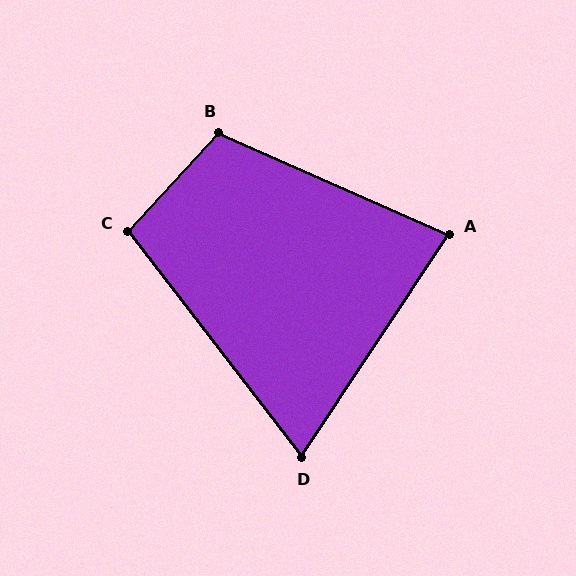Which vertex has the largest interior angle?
B, at approximately 109 degrees.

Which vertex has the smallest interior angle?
D, at approximately 71 degrees.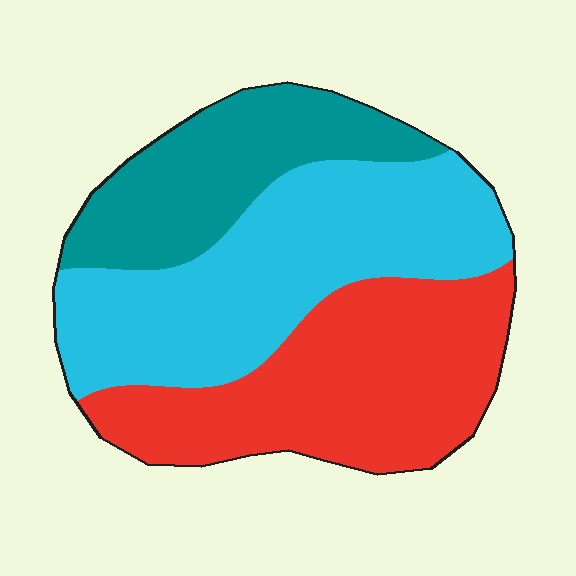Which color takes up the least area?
Teal, at roughly 25%.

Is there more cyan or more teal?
Cyan.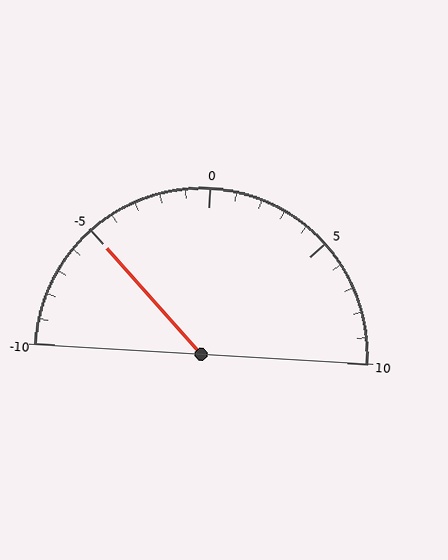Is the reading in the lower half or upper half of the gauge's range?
The reading is in the lower half of the range (-10 to 10).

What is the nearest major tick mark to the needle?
The nearest major tick mark is -5.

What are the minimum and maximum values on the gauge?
The gauge ranges from -10 to 10.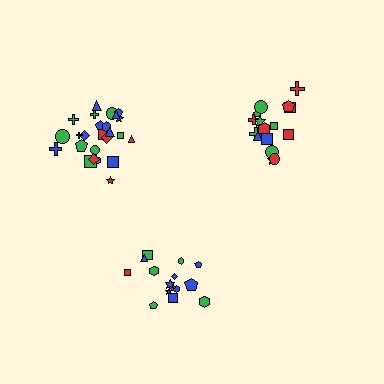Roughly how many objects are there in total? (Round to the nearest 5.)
Roughly 60 objects in total.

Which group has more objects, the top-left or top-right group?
The top-left group.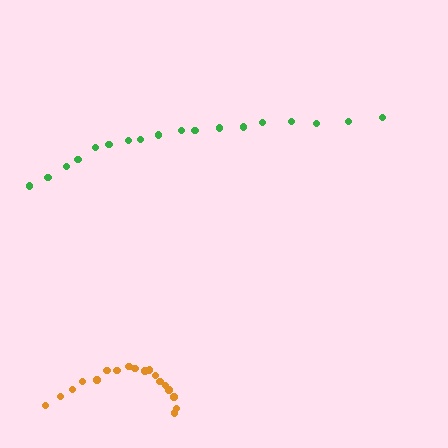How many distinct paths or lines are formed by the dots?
There are 2 distinct paths.